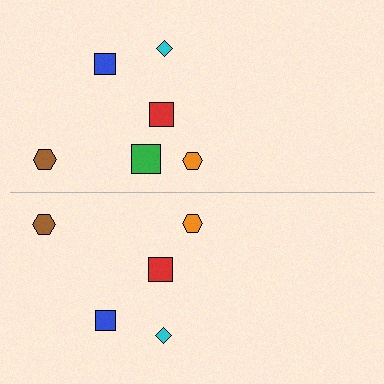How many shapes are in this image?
There are 11 shapes in this image.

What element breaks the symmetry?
A green square is missing from the bottom side.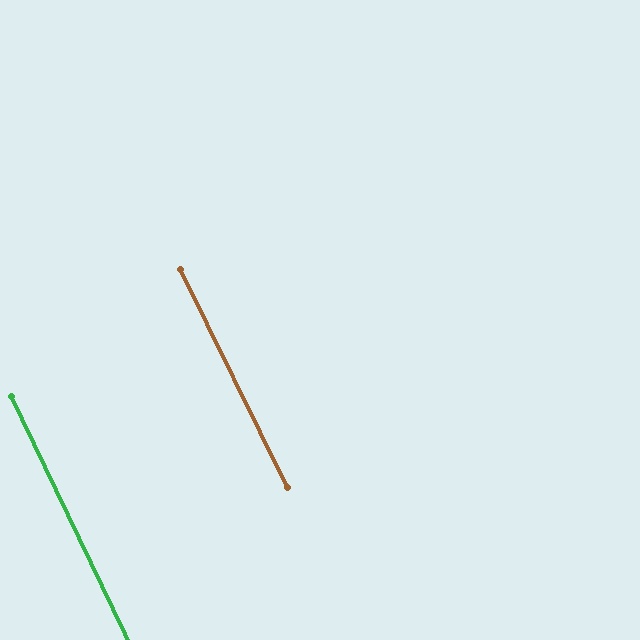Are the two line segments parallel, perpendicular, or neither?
Parallel — their directions differ by only 0.4°.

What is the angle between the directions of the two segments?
Approximately 0 degrees.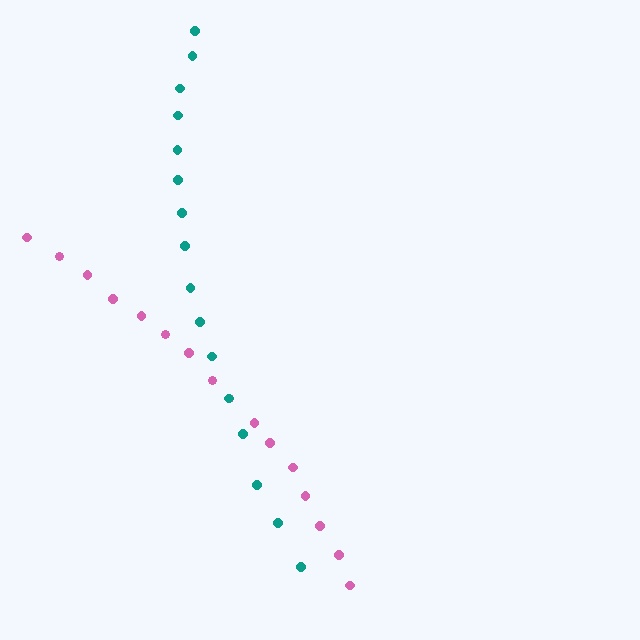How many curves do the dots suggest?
There are 2 distinct paths.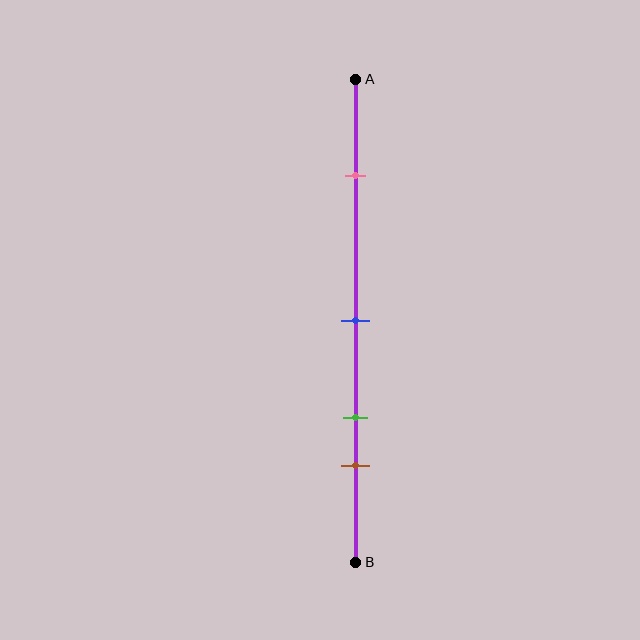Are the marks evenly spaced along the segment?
No, the marks are not evenly spaced.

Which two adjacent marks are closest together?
The green and brown marks are the closest adjacent pair.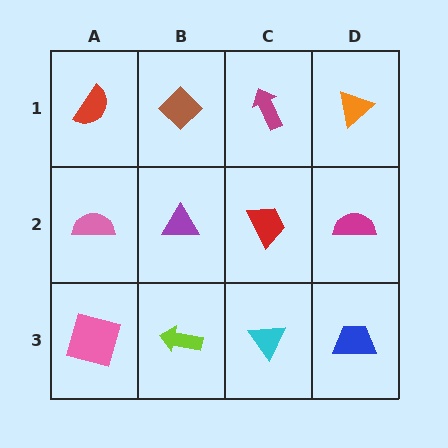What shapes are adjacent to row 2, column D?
An orange triangle (row 1, column D), a blue trapezoid (row 3, column D), a red trapezoid (row 2, column C).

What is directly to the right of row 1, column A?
A brown diamond.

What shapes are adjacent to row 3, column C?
A red trapezoid (row 2, column C), a lime arrow (row 3, column B), a blue trapezoid (row 3, column D).